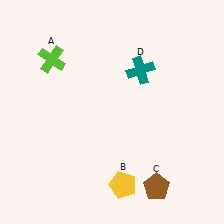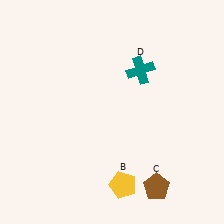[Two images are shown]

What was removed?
The lime cross (A) was removed in Image 2.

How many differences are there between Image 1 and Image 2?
There is 1 difference between the two images.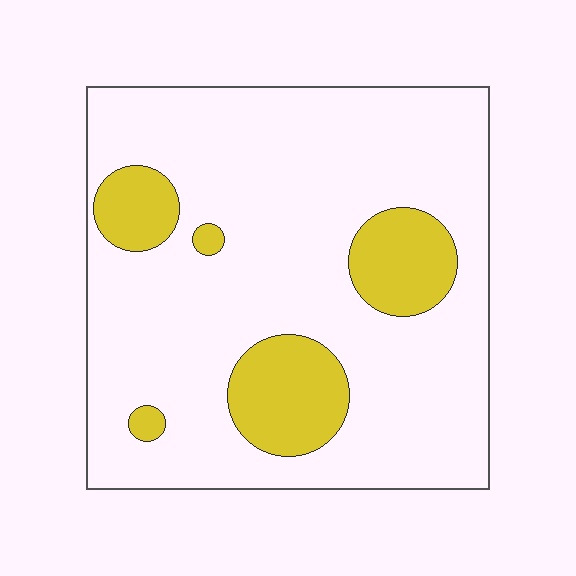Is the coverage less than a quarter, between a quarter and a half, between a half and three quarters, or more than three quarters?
Less than a quarter.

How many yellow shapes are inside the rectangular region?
5.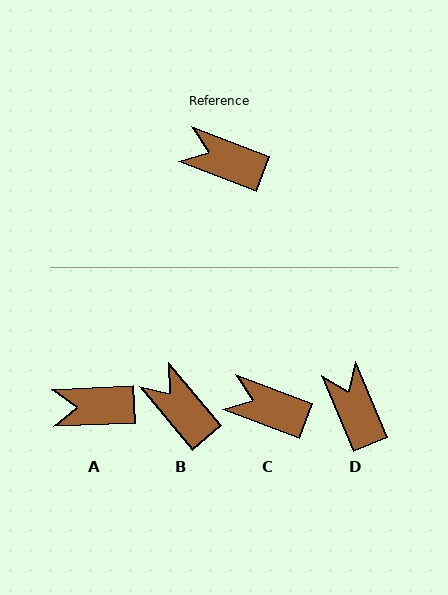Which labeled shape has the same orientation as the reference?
C.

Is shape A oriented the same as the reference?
No, it is off by about 24 degrees.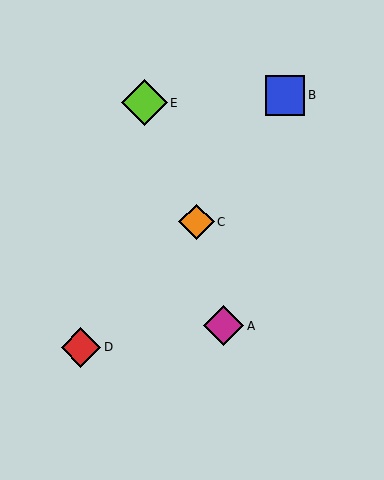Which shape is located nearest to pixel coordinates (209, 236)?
The orange diamond (labeled C) at (197, 222) is nearest to that location.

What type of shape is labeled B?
Shape B is a blue square.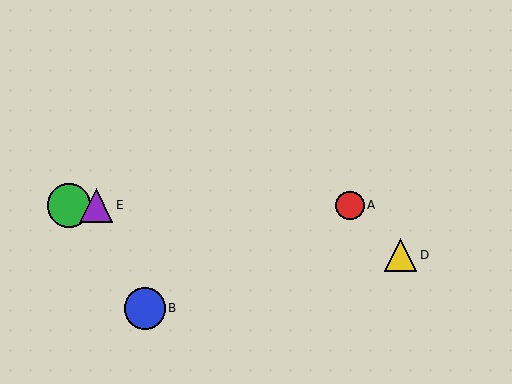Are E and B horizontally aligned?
No, E is at y≈205 and B is at y≈308.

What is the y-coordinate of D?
Object D is at y≈255.